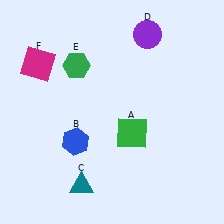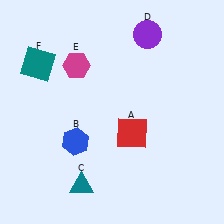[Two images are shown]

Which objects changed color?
A changed from green to red. E changed from green to magenta. F changed from magenta to teal.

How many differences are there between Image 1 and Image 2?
There are 3 differences between the two images.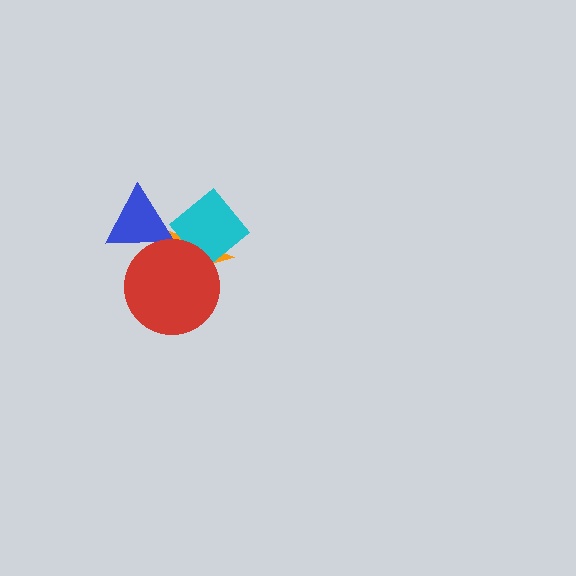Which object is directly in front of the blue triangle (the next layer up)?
The cyan diamond is directly in front of the blue triangle.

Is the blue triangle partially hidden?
Yes, it is partially covered by another shape.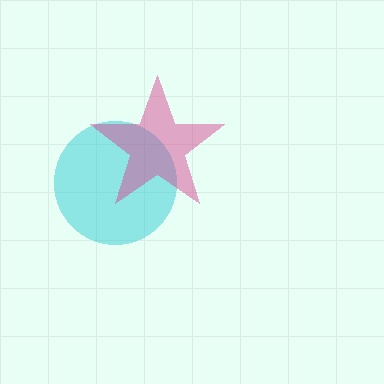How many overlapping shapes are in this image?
There are 2 overlapping shapes in the image.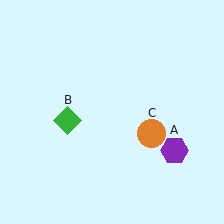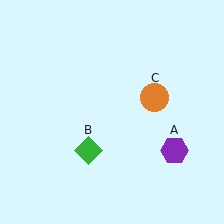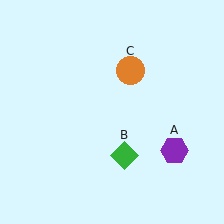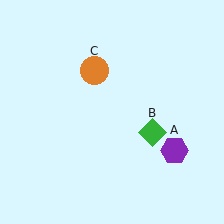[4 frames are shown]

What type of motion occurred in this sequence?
The green diamond (object B), orange circle (object C) rotated counterclockwise around the center of the scene.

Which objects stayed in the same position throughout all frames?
Purple hexagon (object A) remained stationary.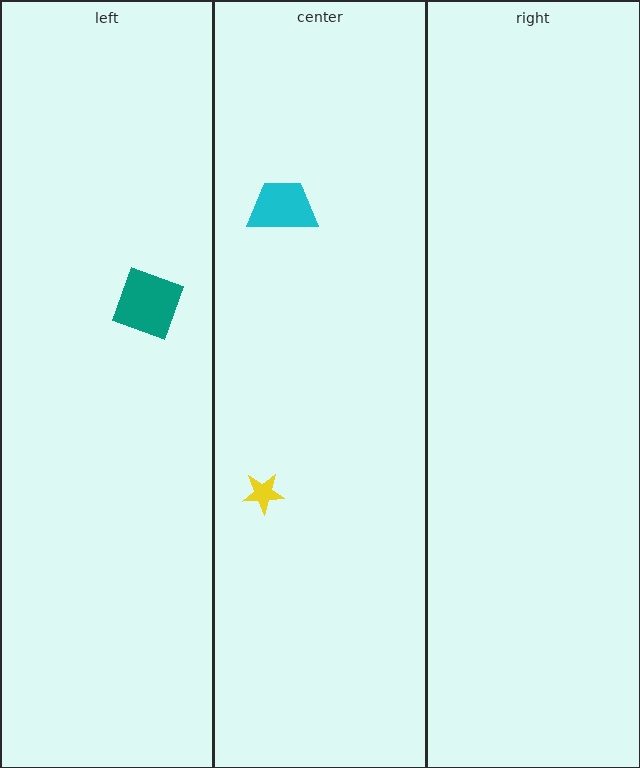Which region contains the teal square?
The left region.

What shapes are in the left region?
The teal square.